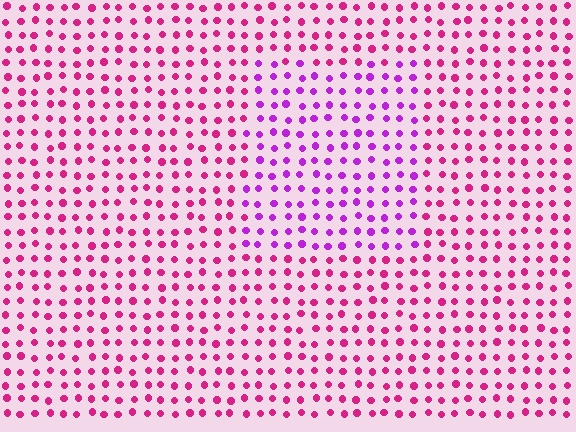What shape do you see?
I see a rectangle.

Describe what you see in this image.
The image is filled with small magenta elements in a uniform arrangement. A rectangle-shaped region is visible where the elements are tinted to a slightly different hue, forming a subtle color boundary.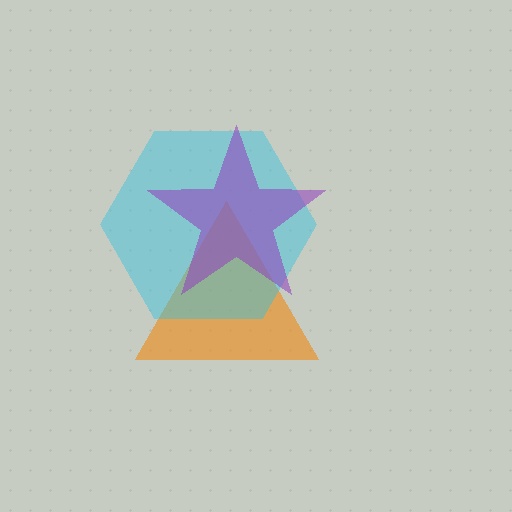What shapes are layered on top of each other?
The layered shapes are: an orange triangle, a cyan hexagon, a purple star.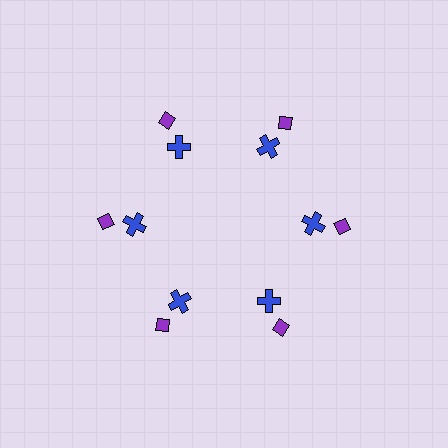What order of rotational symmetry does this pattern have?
This pattern has 6-fold rotational symmetry.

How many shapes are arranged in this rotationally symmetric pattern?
There are 12 shapes, arranged in 6 groups of 2.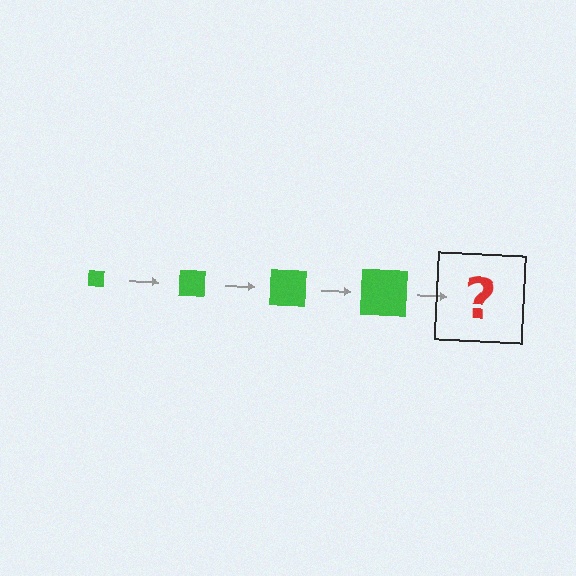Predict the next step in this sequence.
The next step is a green square, larger than the previous one.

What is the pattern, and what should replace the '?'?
The pattern is that the square gets progressively larger each step. The '?' should be a green square, larger than the previous one.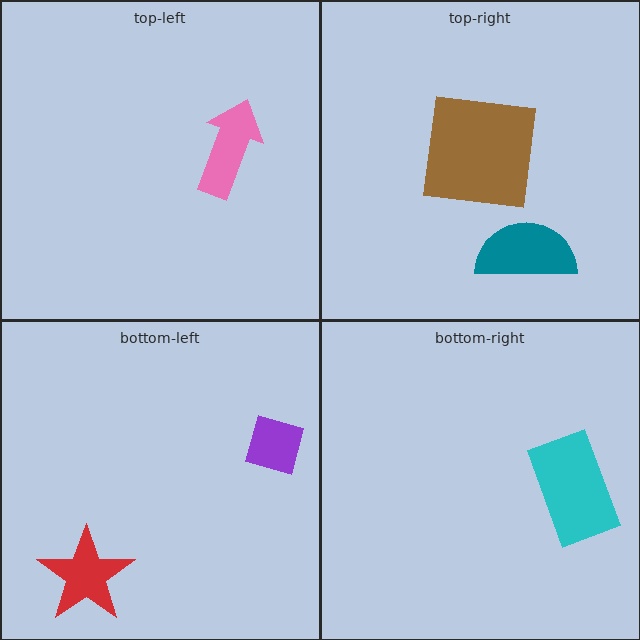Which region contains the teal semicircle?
The top-right region.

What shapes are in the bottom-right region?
The cyan rectangle.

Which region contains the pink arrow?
The top-left region.